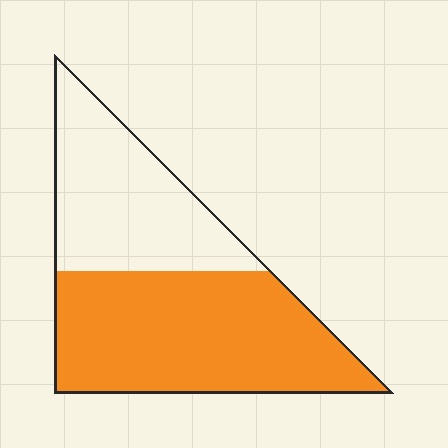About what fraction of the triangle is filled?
About three fifths (3/5).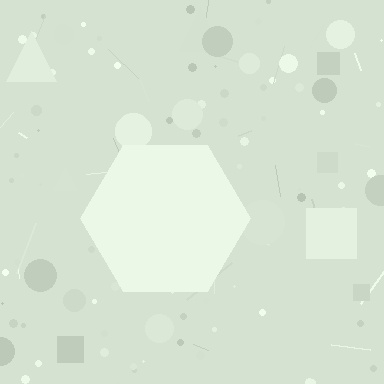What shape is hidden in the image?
A hexagon is hidden in the image.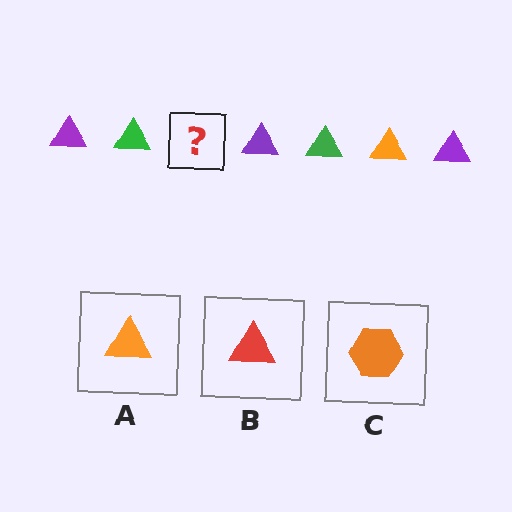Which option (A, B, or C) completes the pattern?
A.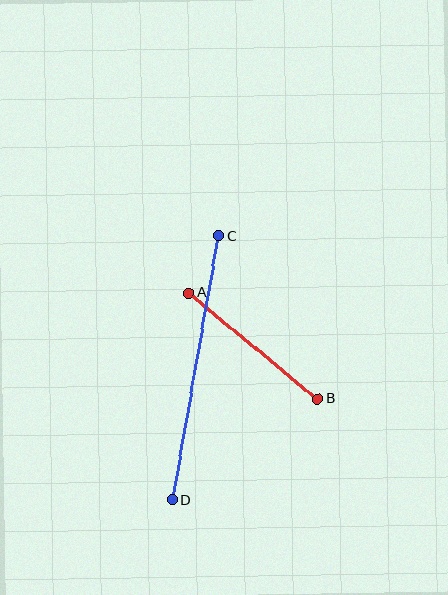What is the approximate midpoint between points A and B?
The midpoint is at approximately (253, 346) pixels.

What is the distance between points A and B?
The distance is approximately 167 pixels.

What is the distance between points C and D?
The distance is approximately 268 pixels.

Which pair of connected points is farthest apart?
Points C and D are farthest apart.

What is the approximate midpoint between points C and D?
The midpoint is at approximately (196, 368) pixels.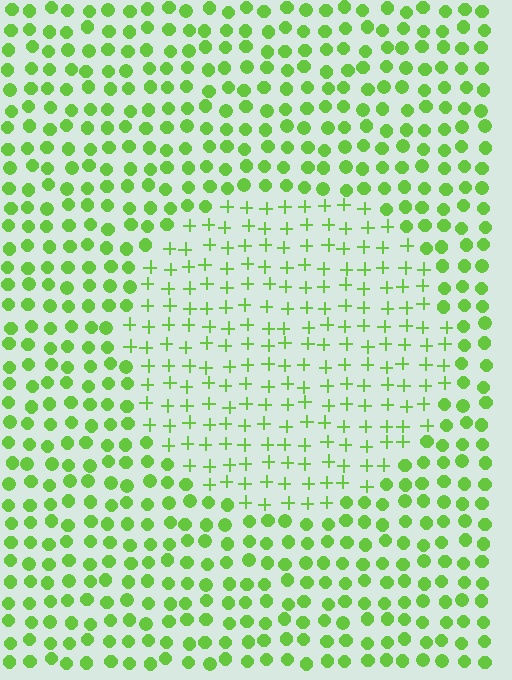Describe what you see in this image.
The image is filled with small lime elements arranged in a uniform grid. A circle-shaped region contains plus signs, while the surrounding area contains circles. The boundary is defined purely by the change in element shape.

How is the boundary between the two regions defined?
The boundary is defined by a change in element shape: plus signs inside vs. circles outside. All elements share the same color and spacing.